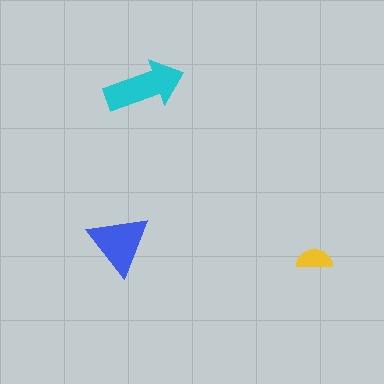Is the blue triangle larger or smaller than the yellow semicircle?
Larger.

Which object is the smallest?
The yellow semicircle.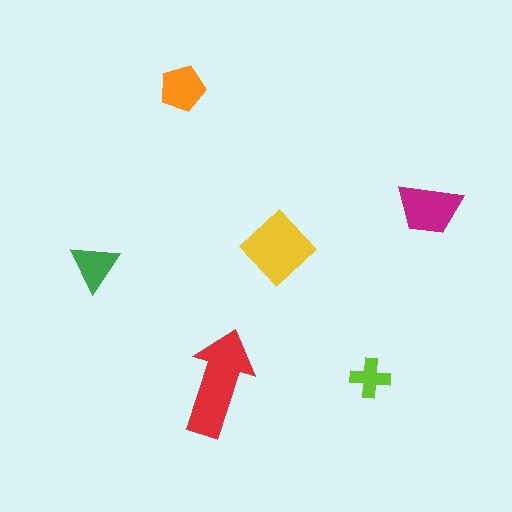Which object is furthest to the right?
The magenta trapezoid is rightmost.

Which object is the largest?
The red arrow.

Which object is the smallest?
The lime cross.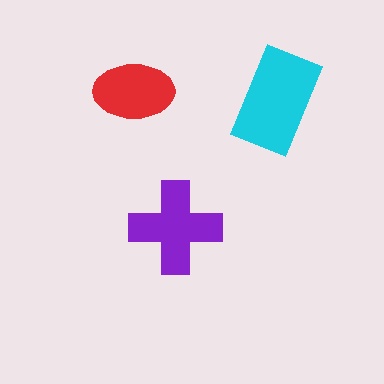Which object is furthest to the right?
The cyan rectangle is rightmost.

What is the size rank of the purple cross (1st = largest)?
2nd.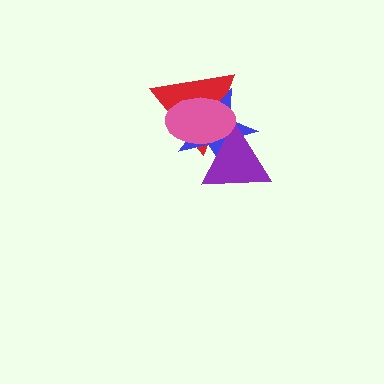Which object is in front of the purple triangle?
The pink ellipse is in front of the purple triangle.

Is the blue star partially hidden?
Yes, it is partially covered by another shape.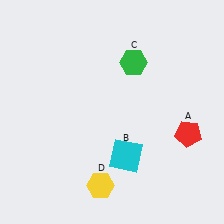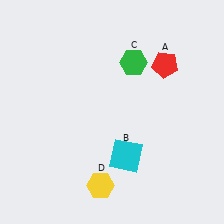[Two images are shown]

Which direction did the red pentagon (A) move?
The red pentagon (A) moved up.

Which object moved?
The red pentagon (A) moved up.